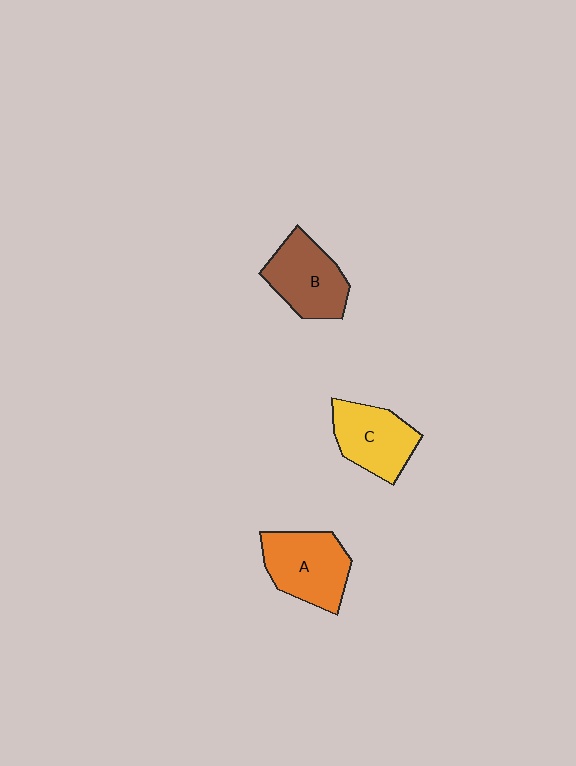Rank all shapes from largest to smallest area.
From largest to smallest: A (orange), B (brown), C (yellow).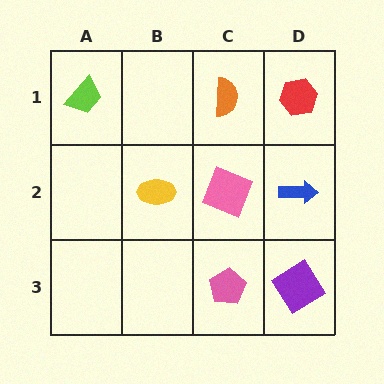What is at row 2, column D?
A blue arrow.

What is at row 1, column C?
An orange semicircle.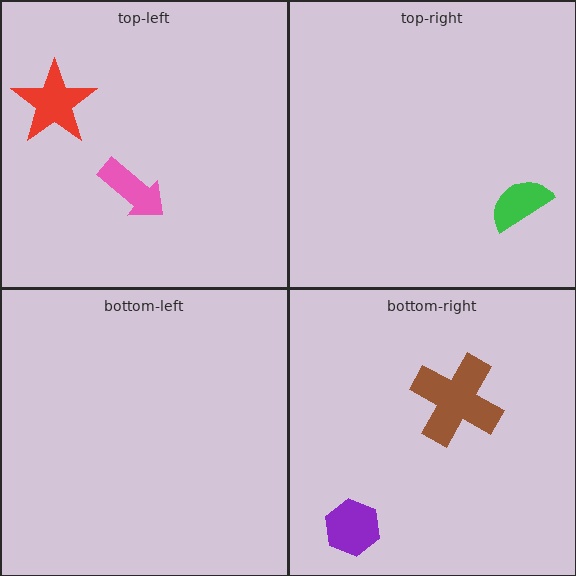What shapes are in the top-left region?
The red star, the pink arrow.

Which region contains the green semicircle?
The top-right region.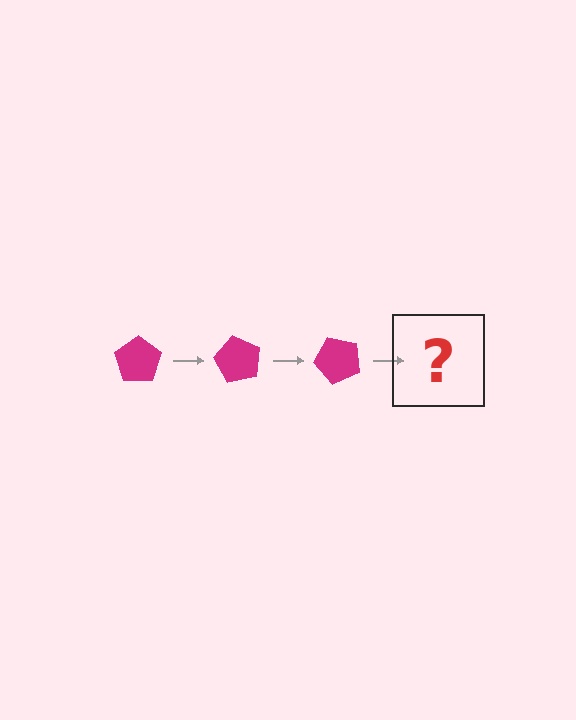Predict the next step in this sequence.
The next step is a magenta pentagon rotated 180 degrees.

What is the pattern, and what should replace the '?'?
The pattern is that the pentagon rotates 60 degrees each step. The '?' should be a magenta pentagon rotated 180 degrees.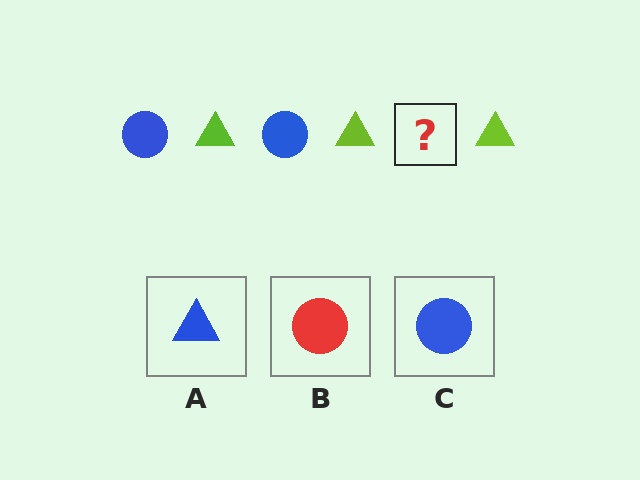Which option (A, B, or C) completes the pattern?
C.